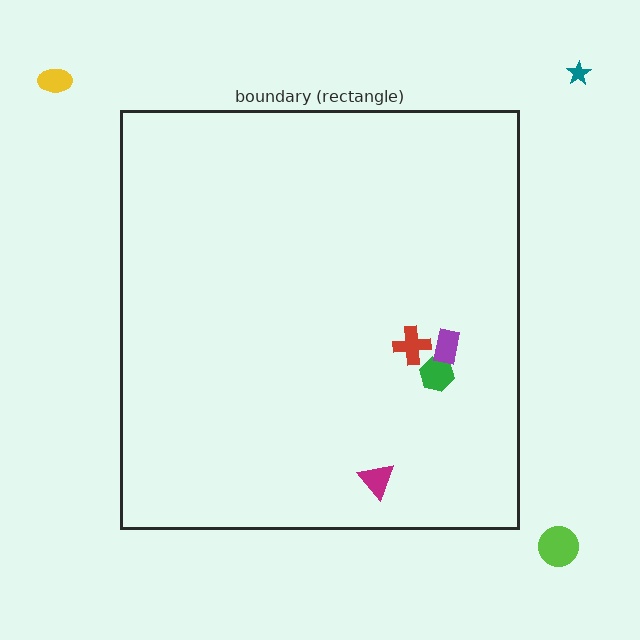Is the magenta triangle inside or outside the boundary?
Inside.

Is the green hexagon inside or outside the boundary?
Inside.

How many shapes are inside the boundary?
4 inside, 3 outside.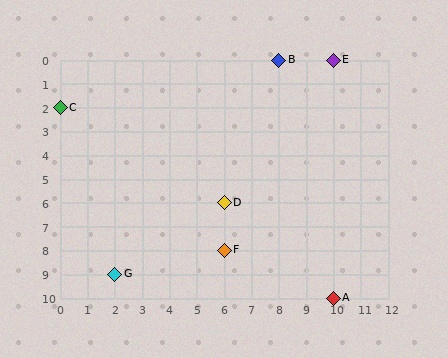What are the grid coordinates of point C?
Point C is at grid coordinates (0, 2).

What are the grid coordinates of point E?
Point E is at grid coordinates (10, 0).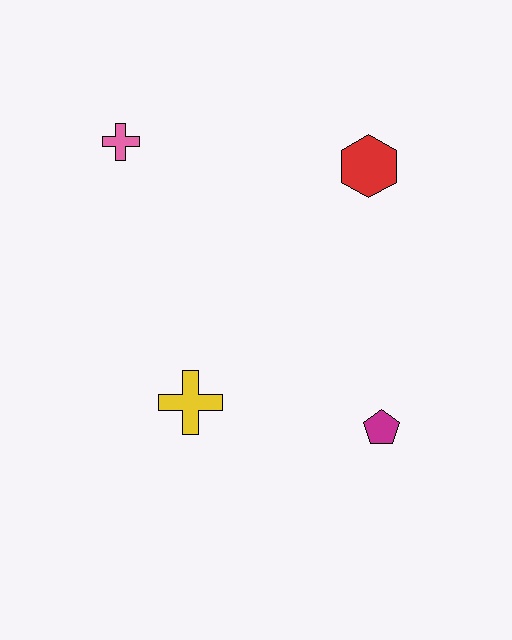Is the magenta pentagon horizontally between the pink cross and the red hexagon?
No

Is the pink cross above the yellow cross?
Yes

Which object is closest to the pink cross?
The red hexagon is closest to the pink cross.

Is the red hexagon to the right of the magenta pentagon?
No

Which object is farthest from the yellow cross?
The red hexagon is farthest from the yellow cross.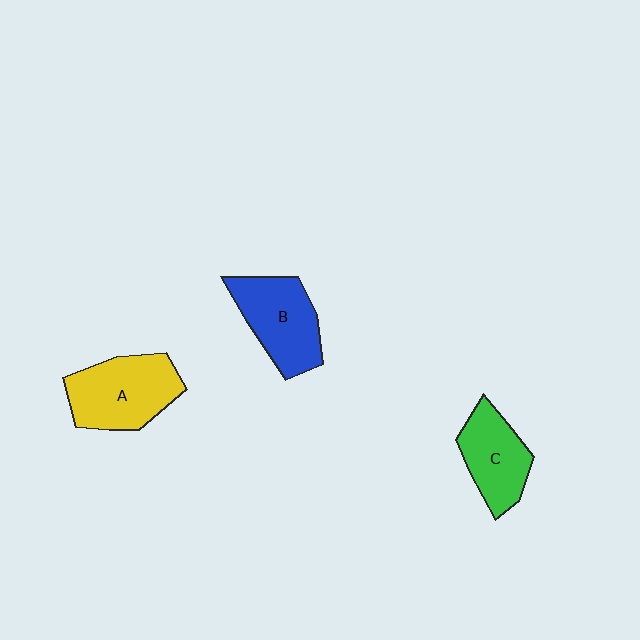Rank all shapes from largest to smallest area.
From largest to smallest: A (yellow), B (blue), C (green).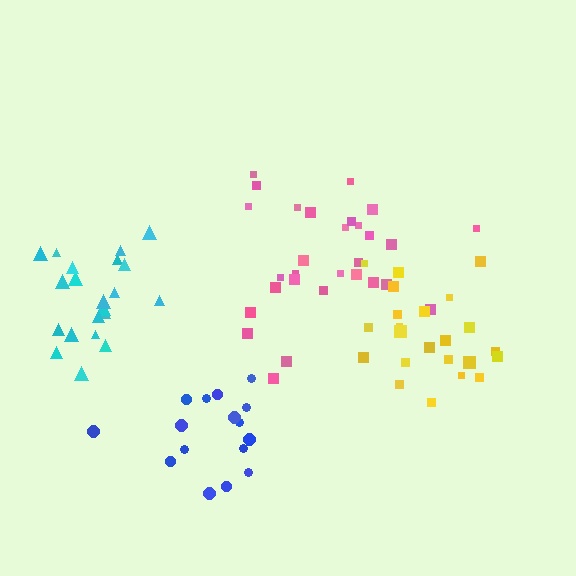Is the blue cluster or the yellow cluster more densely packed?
Blue.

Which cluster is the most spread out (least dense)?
Pink.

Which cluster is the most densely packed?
Blue.